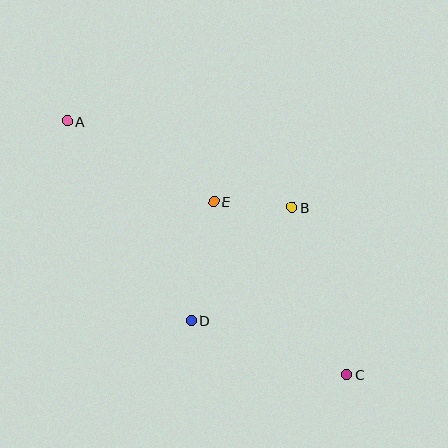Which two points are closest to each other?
Points B and E are closest to each other.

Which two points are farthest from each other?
Points A and C are farthest from each other.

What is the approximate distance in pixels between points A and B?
The distance between A and B is approximately 241 pixels.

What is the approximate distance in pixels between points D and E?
The distance between D and E is approximately 121 pixels.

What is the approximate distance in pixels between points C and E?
The distance between C and E is approximately 218 pixels.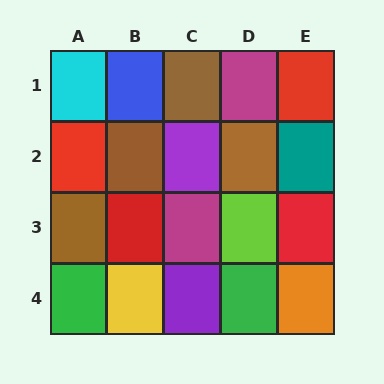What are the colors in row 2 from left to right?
Red, brown, purple, brown, teal.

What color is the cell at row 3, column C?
Magenta.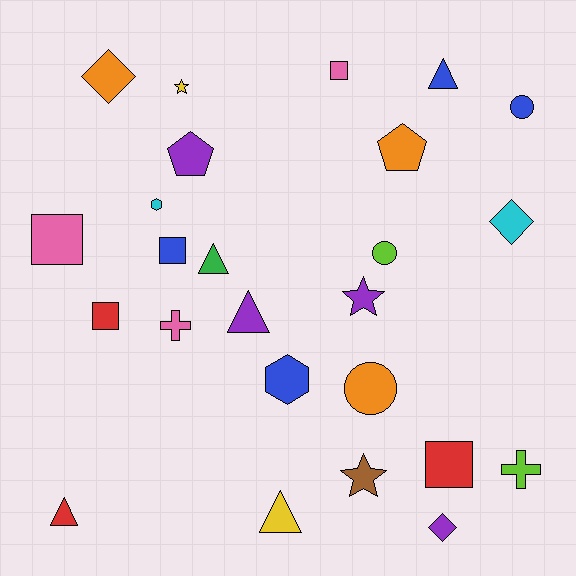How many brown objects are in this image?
There is 1 brown object.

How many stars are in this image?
There are 3 stars.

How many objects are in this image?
There are 25 objects.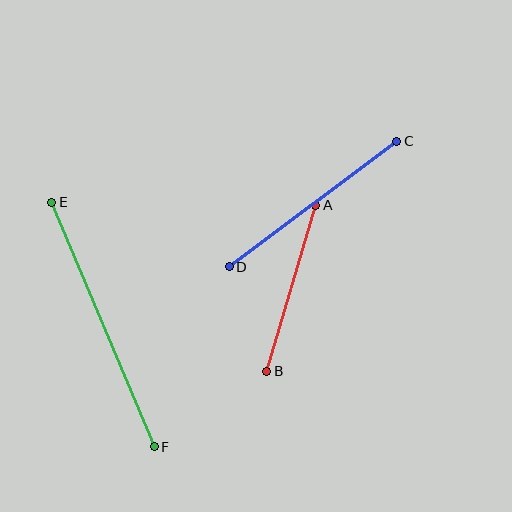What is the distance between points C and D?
The distance is approximately 210 pixels.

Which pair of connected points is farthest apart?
Points E and F are farthest apart.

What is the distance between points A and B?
The distance is approximately 173 pixels.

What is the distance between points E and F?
The distance is approximately 265 pixels.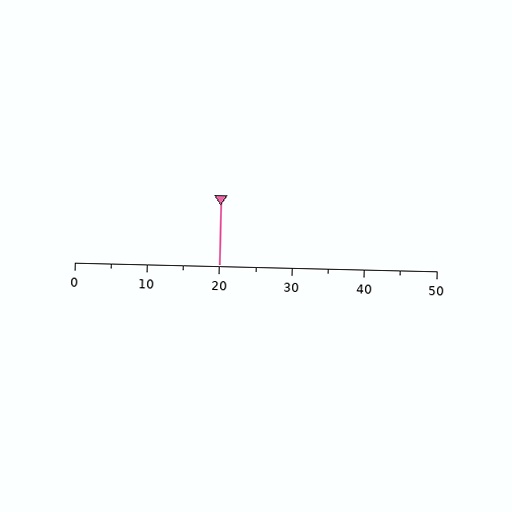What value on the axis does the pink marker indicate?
The marker indicates approximately 20.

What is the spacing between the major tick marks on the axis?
The major ticks are spaced 10 apart.